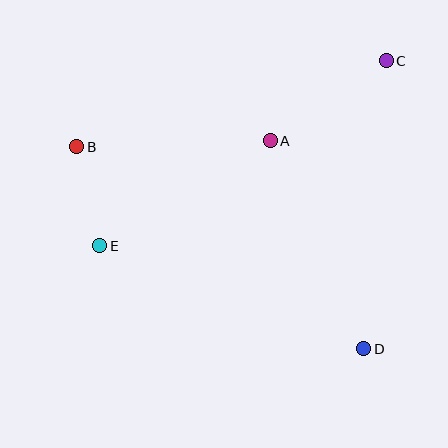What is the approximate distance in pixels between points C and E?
The distance between C and E is approximately 341 pixels.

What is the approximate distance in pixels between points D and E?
The distance between D and E is approximately 284 pixels.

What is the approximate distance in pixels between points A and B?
The distance between A and B is approximately 194 pixels.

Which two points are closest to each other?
Points B and E are closest to each other.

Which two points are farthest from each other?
Points B and D are farthest from each other.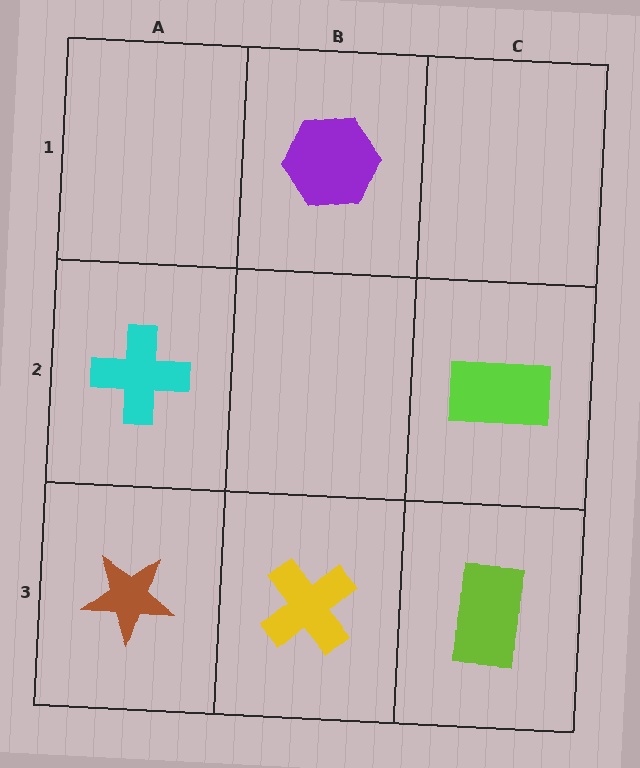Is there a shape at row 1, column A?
No, that cell is empty.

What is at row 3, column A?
A brown star.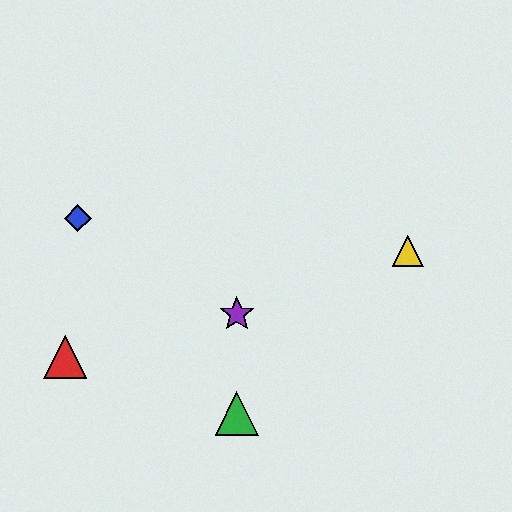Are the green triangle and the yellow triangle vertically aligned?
No, the green triangle is at x≈237 and the yellow triangle is at x≈408.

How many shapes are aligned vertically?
2 shapes (the green triangle, the purple star) are aligned vertically.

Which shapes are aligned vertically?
The green triangle, the purple star are aligned vertically.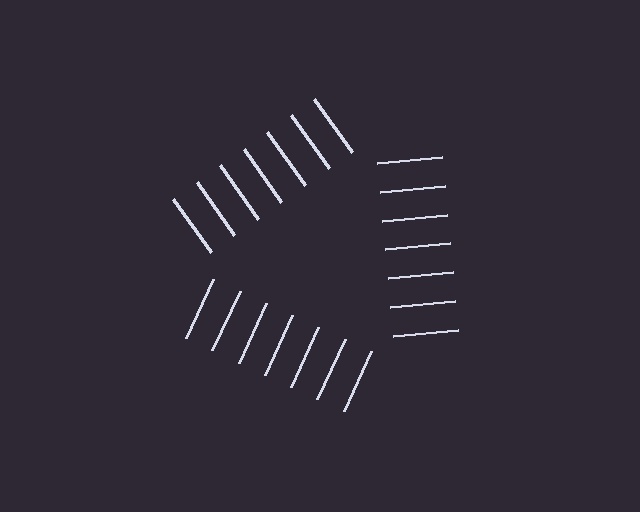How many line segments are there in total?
21 — 7 along each of the 3 edges.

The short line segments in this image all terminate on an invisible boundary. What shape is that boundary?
An illusory triangle — the line segments terminate on its edges but no continuous stroke is drawn.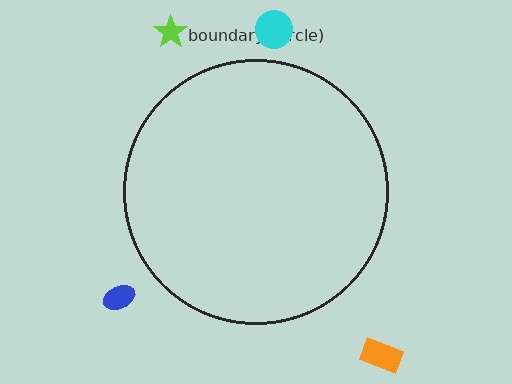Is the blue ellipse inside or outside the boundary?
Outside.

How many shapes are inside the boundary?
0 inside, 4 outside.